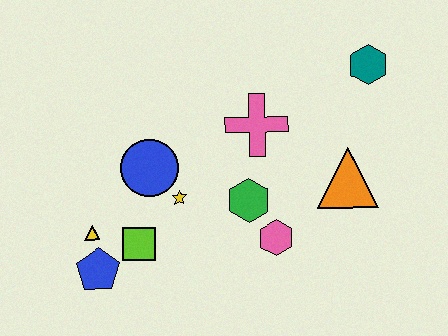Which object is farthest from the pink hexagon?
The teal hexagon is farthest from the pink hexagon.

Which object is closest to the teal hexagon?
The orange triangle is closest to the teal hexagon.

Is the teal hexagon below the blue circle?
No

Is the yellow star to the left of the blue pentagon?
No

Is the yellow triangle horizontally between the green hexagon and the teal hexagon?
No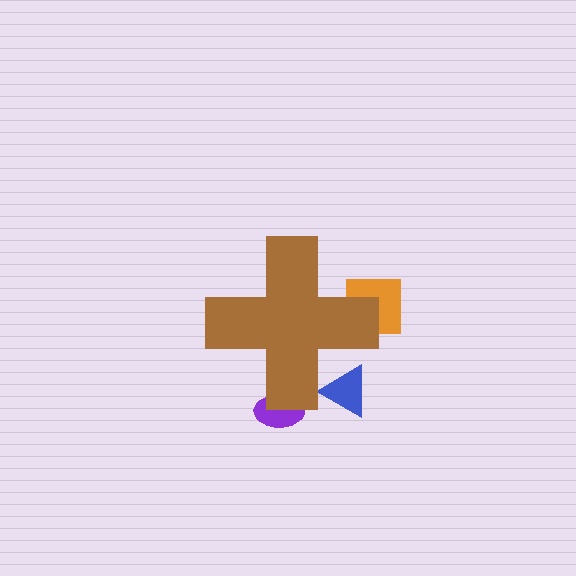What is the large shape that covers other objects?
A brown cross.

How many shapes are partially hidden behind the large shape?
3 shapes are partially hidden.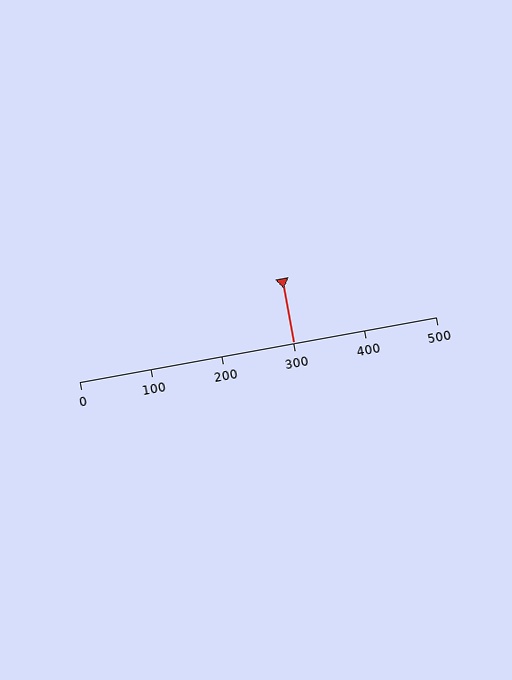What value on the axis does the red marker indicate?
The marker indicates approximately 300.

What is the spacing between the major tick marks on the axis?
The major ticks are spaced 100 apart.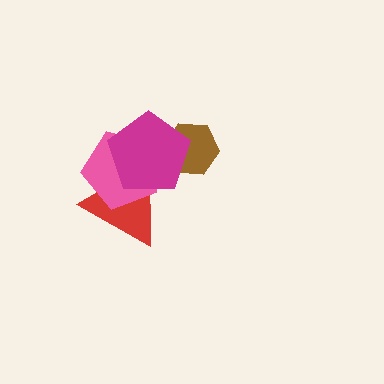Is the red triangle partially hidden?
Yes, it is partially covered by another shape.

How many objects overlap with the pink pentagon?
2 objects overlap with the pink pentagon.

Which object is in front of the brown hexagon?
The magenta pentagon is in front of the brown hexagon.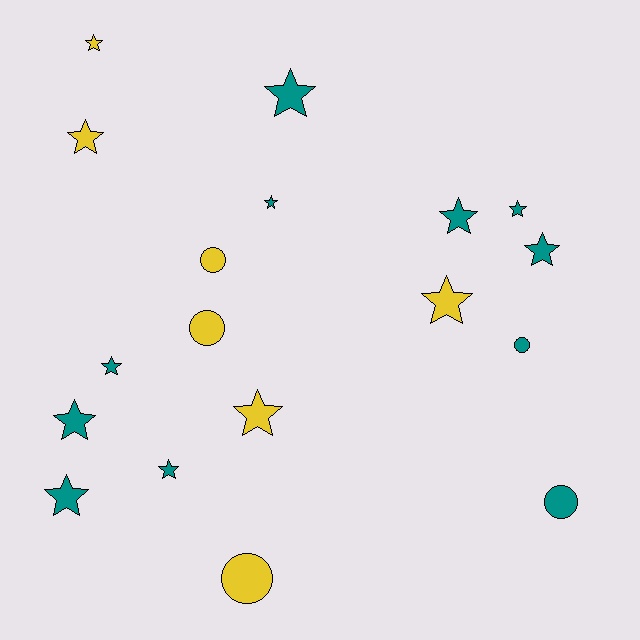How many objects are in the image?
There are 18 objects.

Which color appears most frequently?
Teal, with 11 objects.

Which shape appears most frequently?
Star, with 13 objects.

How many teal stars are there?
There are 9 teal stars.